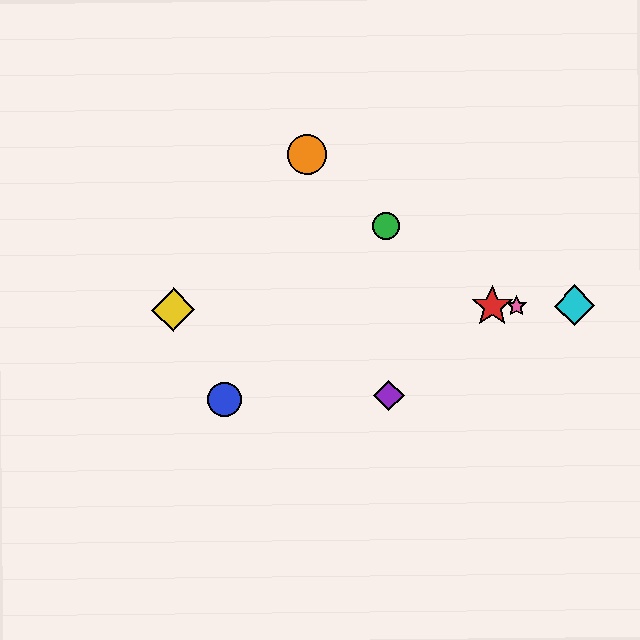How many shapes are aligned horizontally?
4 shapes (the red star, the yellow diamond, the cyan diamond, the pink star) are aligned horizontally.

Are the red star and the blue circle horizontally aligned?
No, the red star is at y≈306 and the blue circle is at y≈399.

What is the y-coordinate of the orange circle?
The orange circle is at y≈155.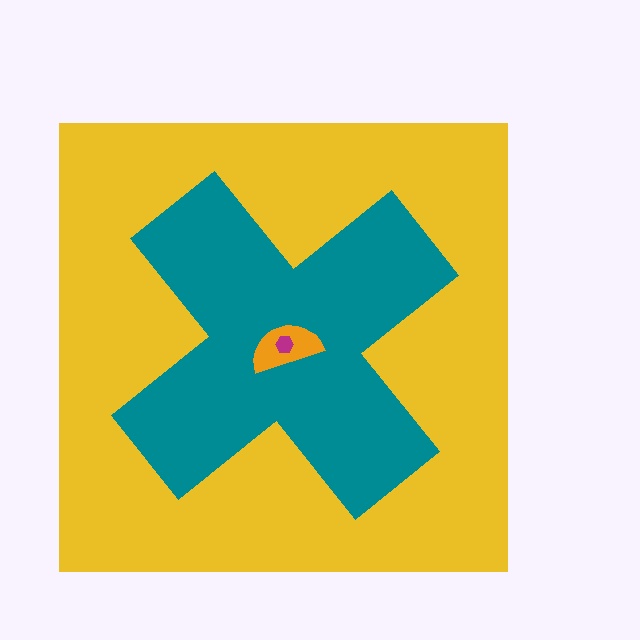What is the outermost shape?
The yellow square.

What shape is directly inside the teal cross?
The orange semicircle.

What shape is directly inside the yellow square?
The teal cross.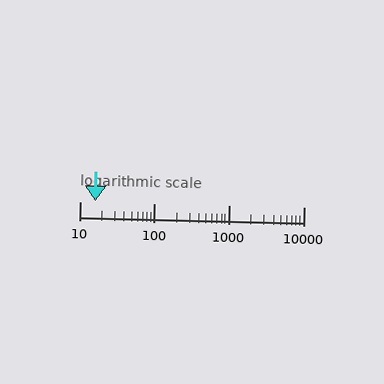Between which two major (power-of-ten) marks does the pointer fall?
The pointer is between 10 and 100.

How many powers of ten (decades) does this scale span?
The scale spans 3 decades, from 10 to 10000.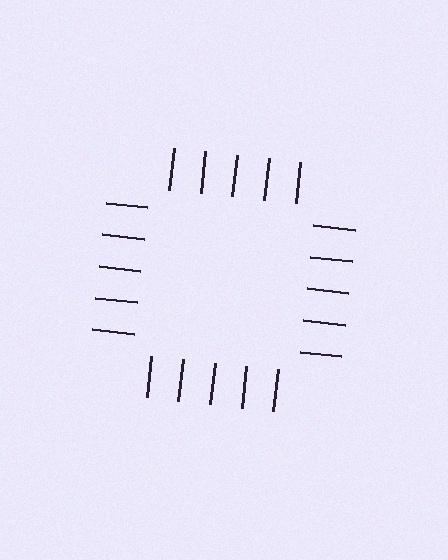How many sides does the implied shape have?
4 sides — the line-ends trace a square.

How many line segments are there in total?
20 — 5 along each of the 4 edges.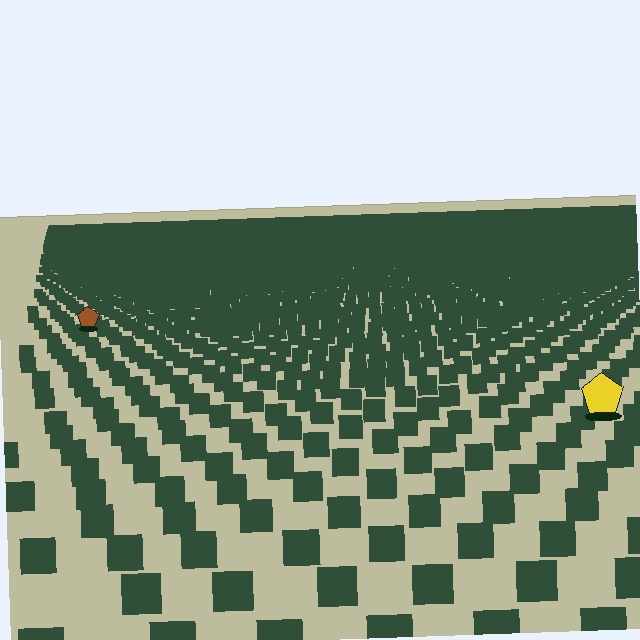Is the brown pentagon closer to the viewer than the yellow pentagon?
No. The yellow pentagon is closer — you can tell from the texture gradient: the ground texture is coarser near it.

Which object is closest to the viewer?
The yellow pentagon is closest. The texture marks near it are larger and more spread out.